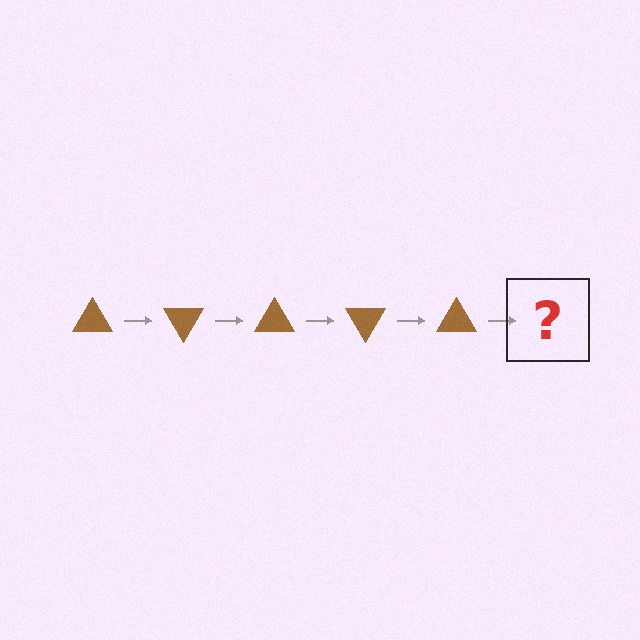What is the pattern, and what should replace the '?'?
The pattern is that the triangle rotates 60 degrees each step. The '?' should be a brown triangle rotated 300 degrees.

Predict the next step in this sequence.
The next step is a brown triangle rotated 300 degrees.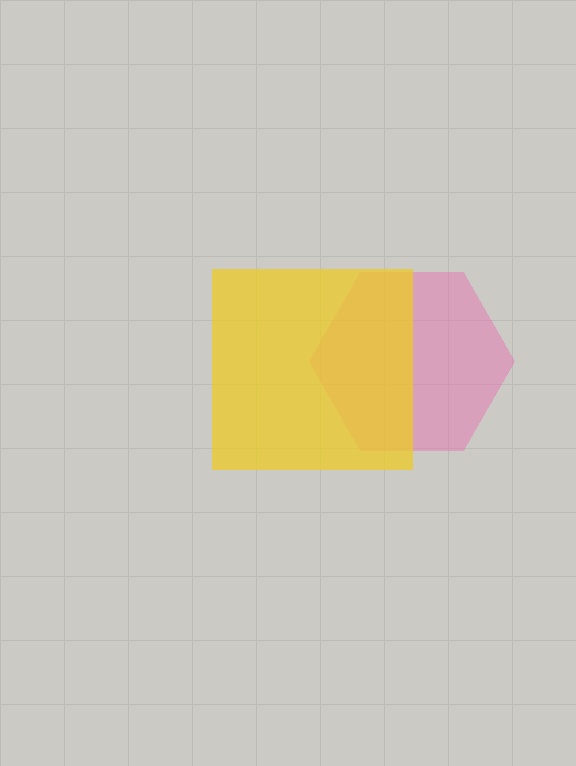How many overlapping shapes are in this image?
There are 2 overlapping shapes in the image.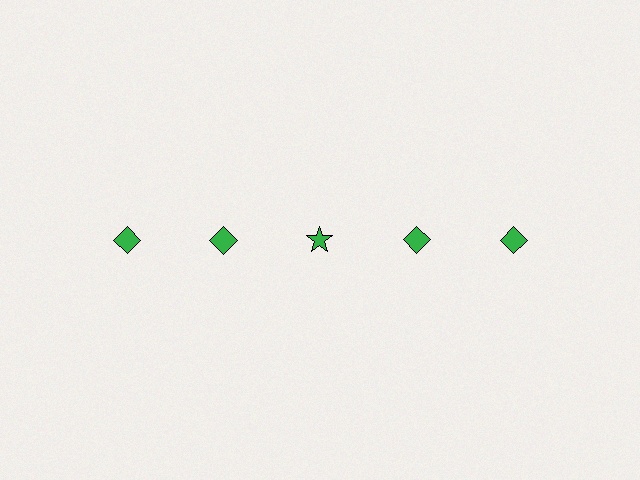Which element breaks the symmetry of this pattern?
The green star in the top row, center column breaks the symmetry. All other shapes are green diamonds.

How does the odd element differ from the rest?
It has a different shape: star instead of diamond.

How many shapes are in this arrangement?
There are 5 shapes arranged in a grid pattern.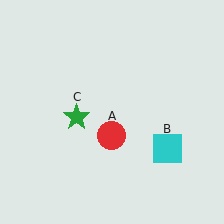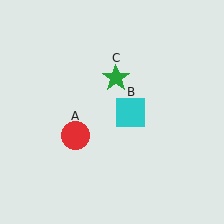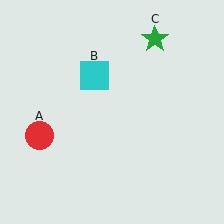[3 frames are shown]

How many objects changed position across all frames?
3 objects changed position: red circle (object A), cyan square (object B), green star (object C).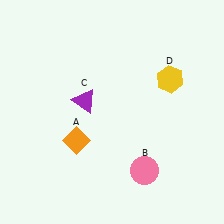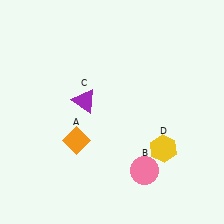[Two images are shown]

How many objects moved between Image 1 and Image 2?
1 object moved between the two images.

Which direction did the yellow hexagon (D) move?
The yellow hexagon (D) moved down.